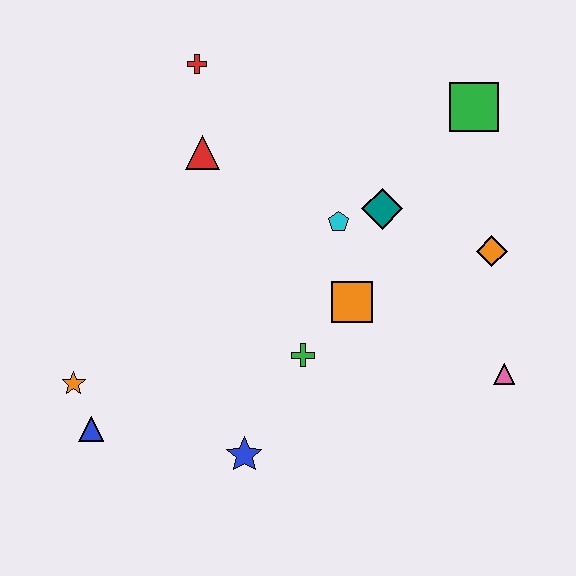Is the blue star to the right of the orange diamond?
No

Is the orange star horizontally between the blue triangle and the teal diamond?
No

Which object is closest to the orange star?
The blue triangle is closest to the orange star.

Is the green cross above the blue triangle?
Yes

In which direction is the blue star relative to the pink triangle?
The blue star is to the left of the pink triangle.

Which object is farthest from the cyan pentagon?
The blue triangle is farthest from the cyan pentagon.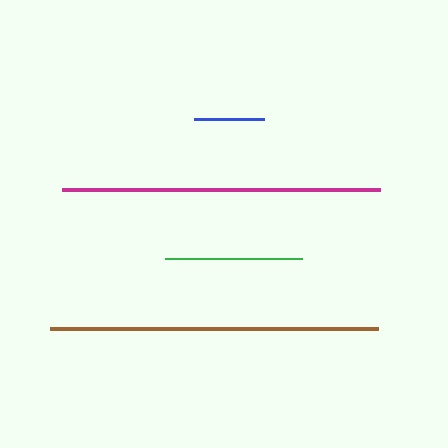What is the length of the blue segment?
The blue segment is approximately 70 pixels long.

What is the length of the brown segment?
The brown segment is approximately 328 pixels long.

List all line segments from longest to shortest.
From longest to shortest: brown, magenta, green, blue.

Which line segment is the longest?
The brown line is the longest at approximately 328 pixels.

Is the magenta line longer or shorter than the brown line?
The brown line is longer than the magenta line.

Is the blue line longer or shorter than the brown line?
The brown line is longer than the blue line.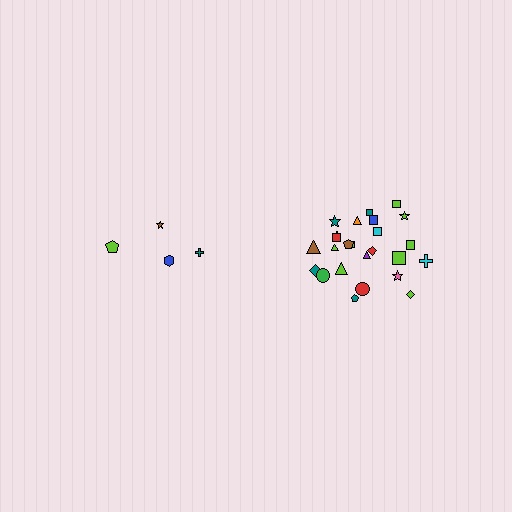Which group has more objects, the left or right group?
The right group.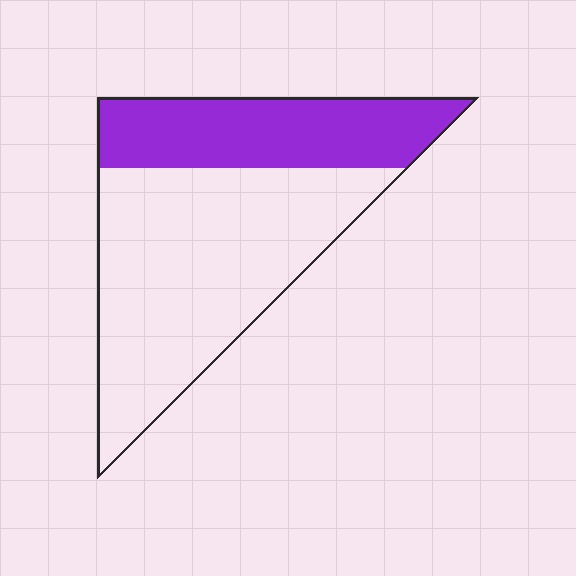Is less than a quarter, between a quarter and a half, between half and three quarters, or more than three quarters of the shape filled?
Between a quarter and a half.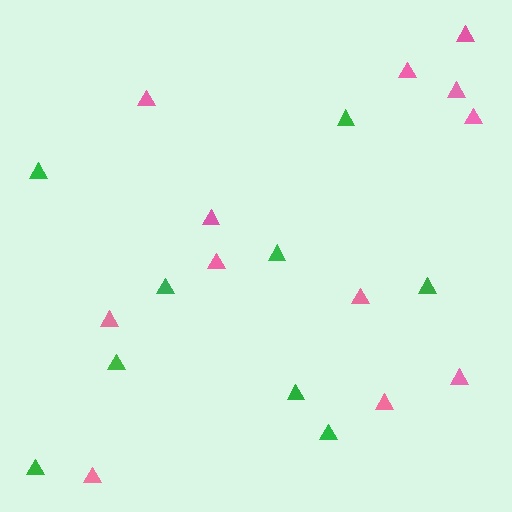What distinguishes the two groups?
There are 2 groups: one group of pink triangles (12) and one group of green triangles (9).